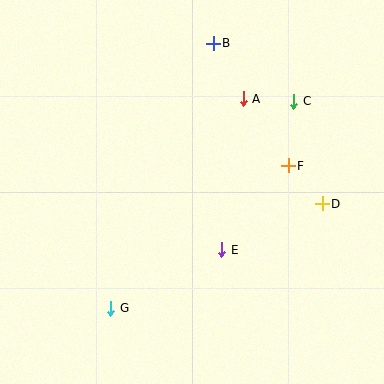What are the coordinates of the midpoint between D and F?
The midpoint between D and F is at (305, 185).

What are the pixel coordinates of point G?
Point G is at (111, 308).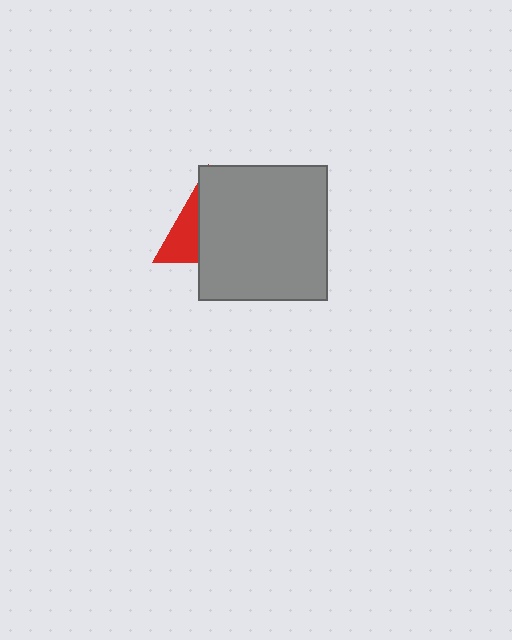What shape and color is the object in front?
The object in front is a gray rectangle.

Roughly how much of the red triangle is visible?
A small part of it is visible (roughly 32%).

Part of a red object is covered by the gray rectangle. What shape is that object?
It is a triangle.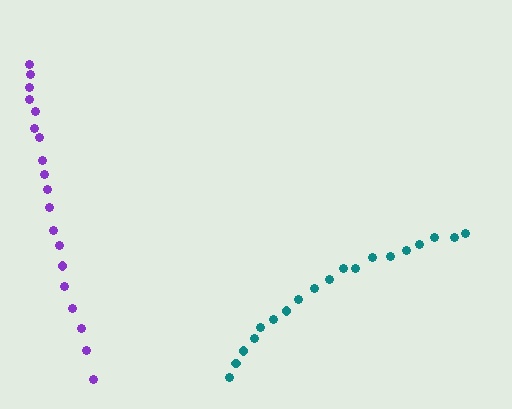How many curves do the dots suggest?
There are 2 distinct paths.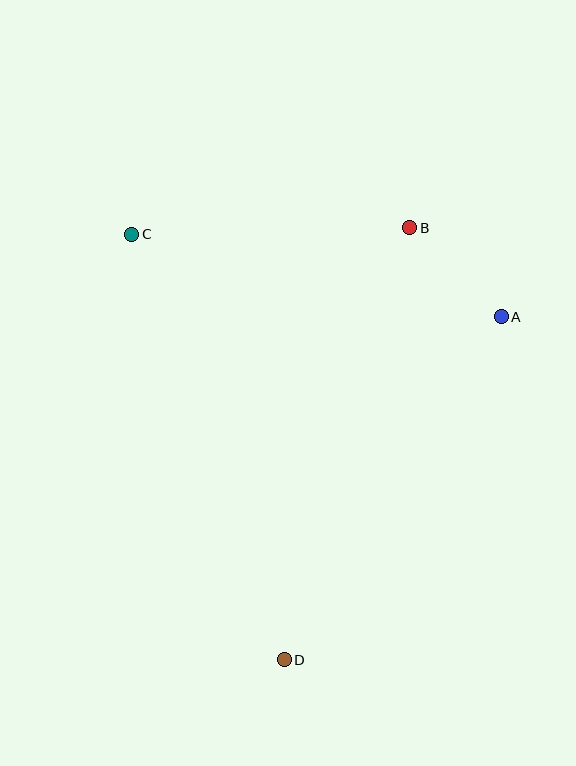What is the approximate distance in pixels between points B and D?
The distance between B and D is approximately 450 pixels.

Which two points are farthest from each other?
Points C and D are farthest from each other.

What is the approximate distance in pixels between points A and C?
The distance between A and C is approximately 379 pixels.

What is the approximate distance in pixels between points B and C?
The distance between B and C is approximately 278 pixels.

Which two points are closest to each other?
Points A and B are closest to each other.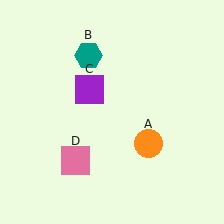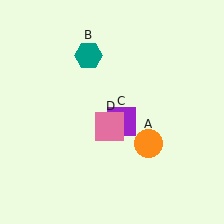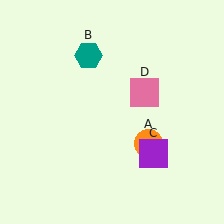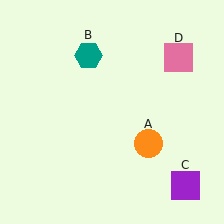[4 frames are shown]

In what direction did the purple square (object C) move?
The purple square (object C) moved down and to the right.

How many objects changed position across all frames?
2 objects changed position: purple square (object C), pink square (object D).